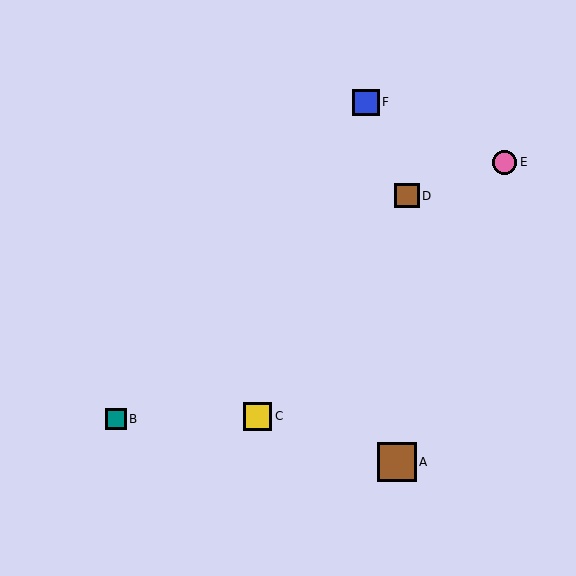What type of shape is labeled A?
Shape A is a brown square.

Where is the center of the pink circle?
The center of the pink circle is at (505, 162).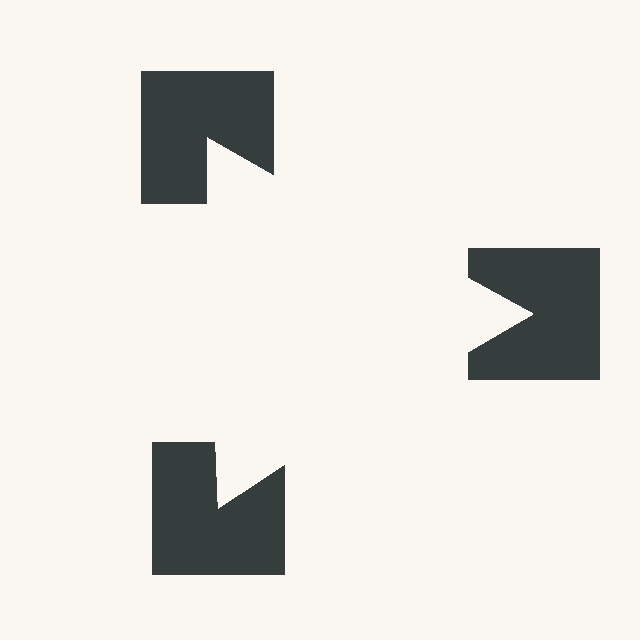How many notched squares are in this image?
There are 3 — one at each vertex of the illusory triangle.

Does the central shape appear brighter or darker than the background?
It typically appears slightly brighter than the background, even though no actual brightness change is drawn.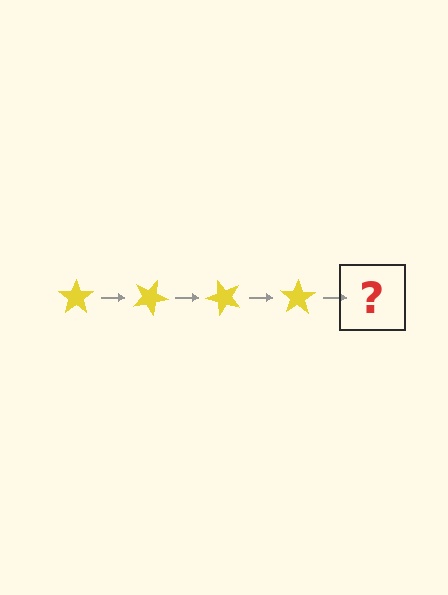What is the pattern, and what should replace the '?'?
The pattern is that the star rotates 25 degrees each step. The '?' should be a yellow star rotated 100 degrees.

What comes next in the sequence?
The next element should be a yellow star rotated 100 degrees.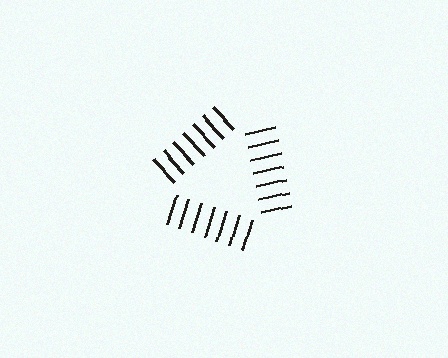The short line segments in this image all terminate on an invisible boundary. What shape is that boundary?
An illusory triangle — the line segments terminate on its edges but no continuous stroke is drawn.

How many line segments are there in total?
21 — 7 along each of the 3 edges.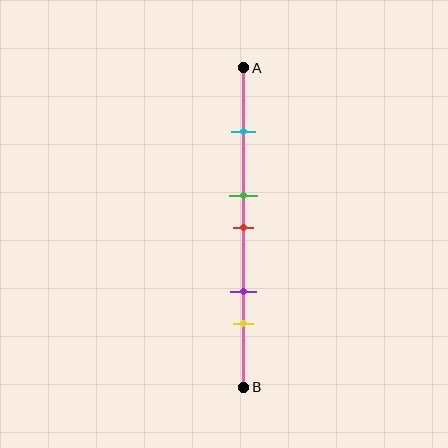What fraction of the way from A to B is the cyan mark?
The cyan mark is approximately 20% (0.2) of the way from A to B.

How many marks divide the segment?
There are 5 marks dividing the segment.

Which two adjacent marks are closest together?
The green and red marks are the closest adjacent pair.